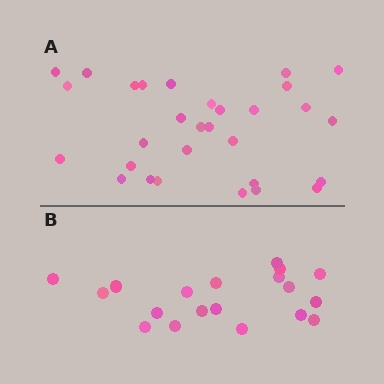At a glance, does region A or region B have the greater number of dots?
Region A (the top region) has more dots.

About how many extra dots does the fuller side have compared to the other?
Region A has roughly 12 or so more dots than region B.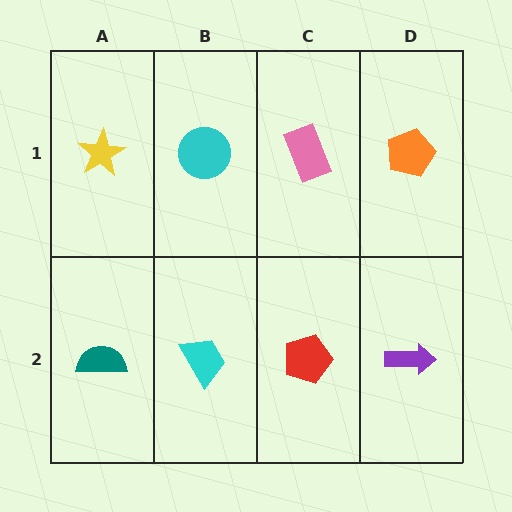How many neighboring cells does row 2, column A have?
2.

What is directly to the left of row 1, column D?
A pink rectangle.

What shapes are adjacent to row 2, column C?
A pink rectangle (row 1, column C), a cyan trapezoid (row 2, column B), a purple arrow (row 2, column D).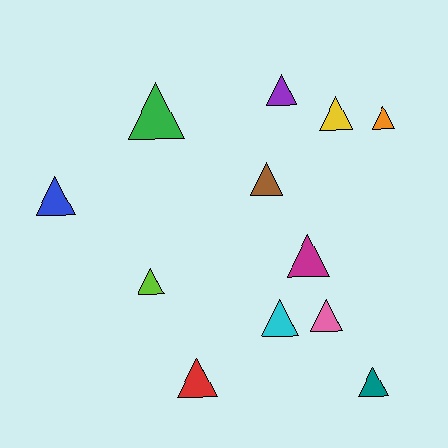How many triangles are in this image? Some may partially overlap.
There are 12 triangles.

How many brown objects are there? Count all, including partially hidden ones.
There is 1 brown object.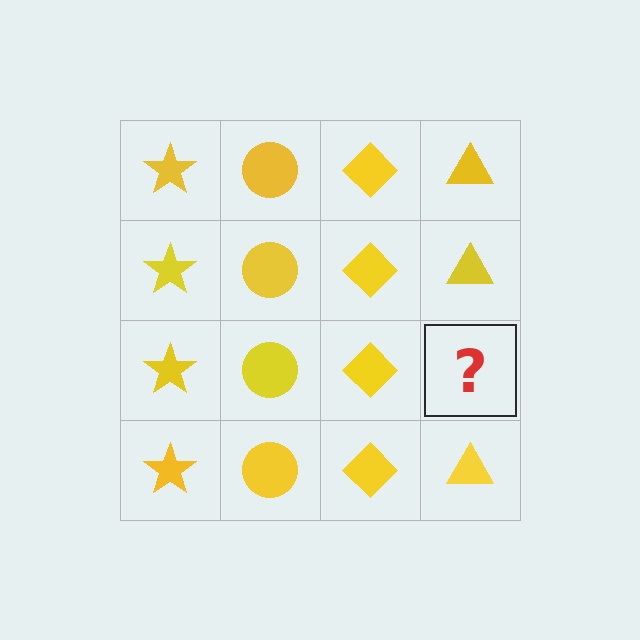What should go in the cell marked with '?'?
The missing cell should contain a yellow triangle.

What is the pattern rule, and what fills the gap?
The rule is that each column has a consistent shape. The gap should be filled with a yellow triangle.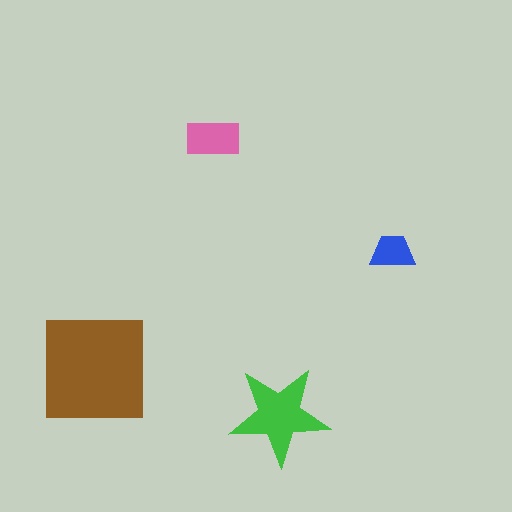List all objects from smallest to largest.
The blue trapezoid, the pink rectangle, the green star, the brown square.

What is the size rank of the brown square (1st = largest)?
1st.